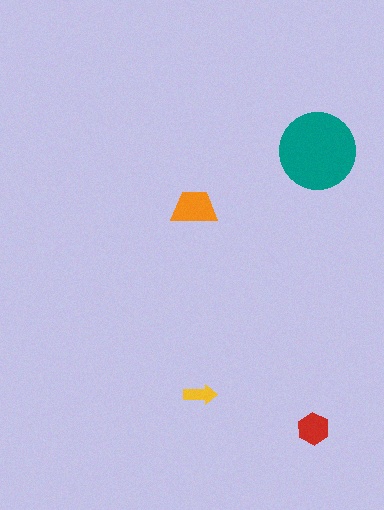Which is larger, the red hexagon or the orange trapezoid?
The orange trapezoid.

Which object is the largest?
The teal circle.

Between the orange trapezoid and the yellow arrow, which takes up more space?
The orange trapezoid.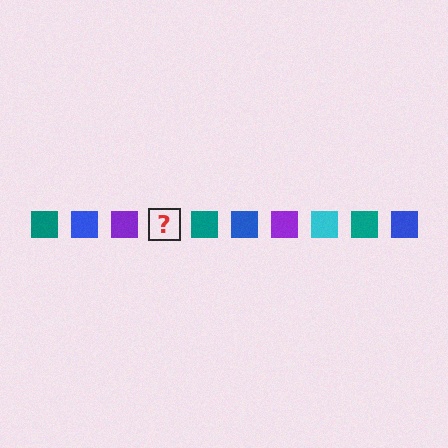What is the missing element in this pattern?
The missing element is a cyan square.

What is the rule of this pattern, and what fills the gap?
The rule is that the pattern cycles through teal, blue, purple, cyan squares. The gap should be filled with a cyan square.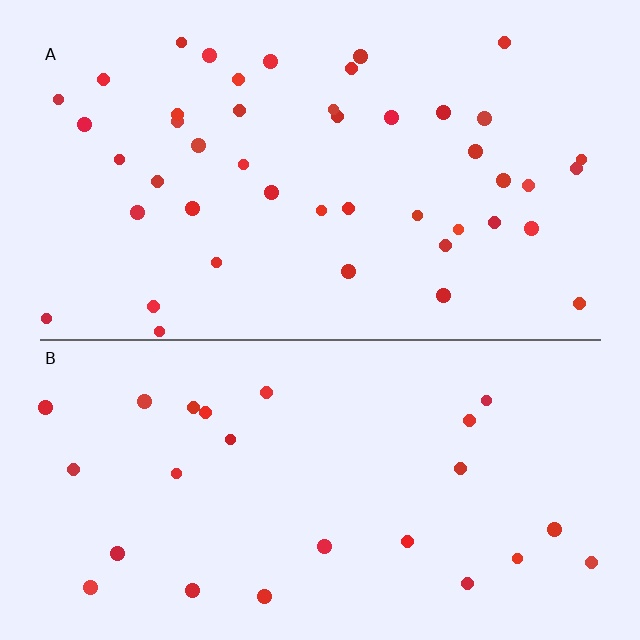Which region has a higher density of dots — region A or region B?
A (the top).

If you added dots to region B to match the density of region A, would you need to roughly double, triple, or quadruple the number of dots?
Approximately double.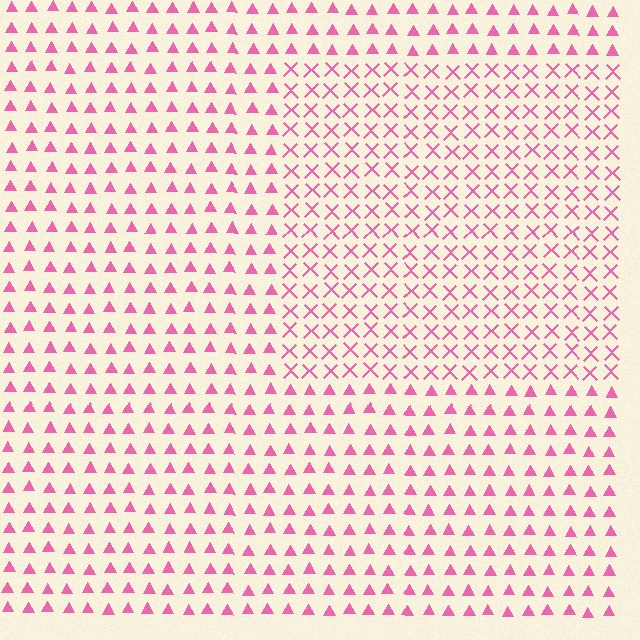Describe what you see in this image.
The image is filled with small pink elements arranged in a uniform grid. A rectangle-shaped region contains X marks, while the surrounding area contains triangles. The boundary is defined purely by the change in element shape.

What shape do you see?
I see a rectangle.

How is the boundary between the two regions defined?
The boundary is defined by a change in element shape: X marks inside vs. triangles outside. All elements share the same color and spacing.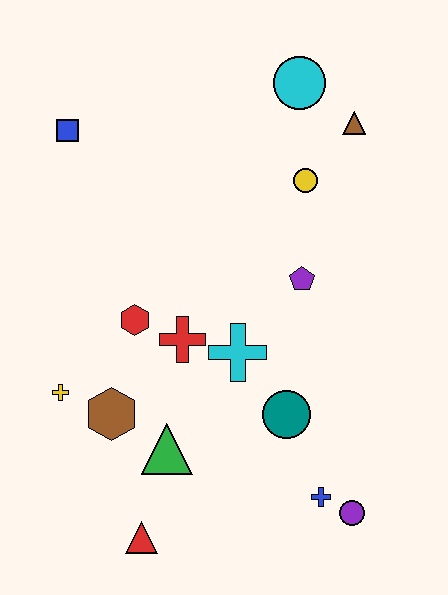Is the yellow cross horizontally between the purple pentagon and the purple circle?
No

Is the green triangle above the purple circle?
Yes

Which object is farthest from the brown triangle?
The red triangle is farthest from the brown triangle.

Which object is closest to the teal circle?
The cyan cross is closest to the teal circle.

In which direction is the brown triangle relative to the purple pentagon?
The brown triangle is above the purple pentagon.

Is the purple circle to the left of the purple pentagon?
No